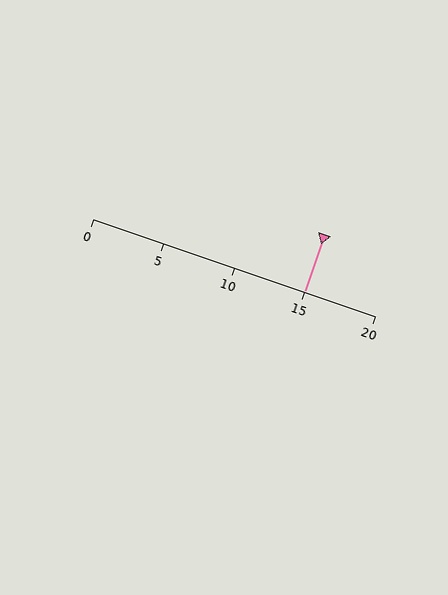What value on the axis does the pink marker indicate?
The marker indicates approximately 15.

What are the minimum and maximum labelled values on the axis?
The axis runs from 0 to 20.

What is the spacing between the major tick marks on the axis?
The major ticks are spaced 5 apart.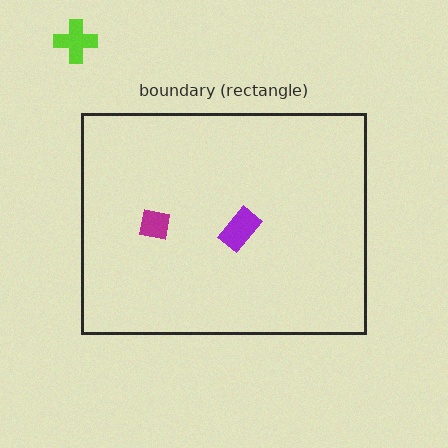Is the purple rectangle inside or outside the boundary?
Inside.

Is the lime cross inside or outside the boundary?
Outside.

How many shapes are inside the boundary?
2 inside, 1 outside.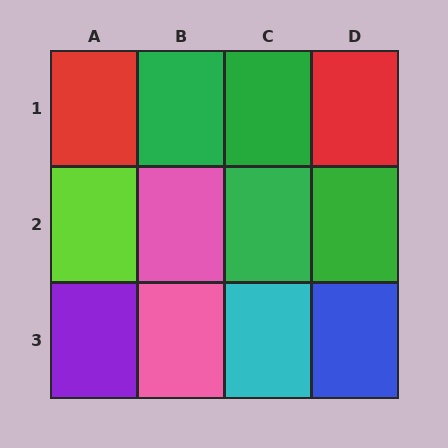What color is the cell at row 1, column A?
Red.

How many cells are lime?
1 cell is lime.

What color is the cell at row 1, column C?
Green.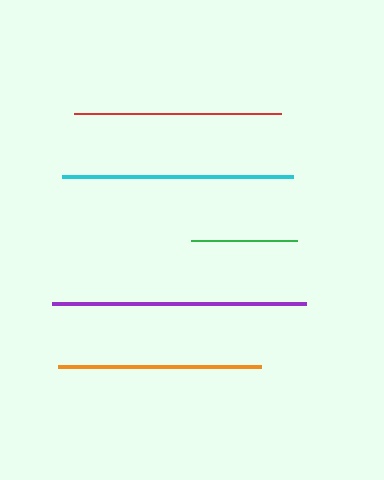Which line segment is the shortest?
The green line is the shortest at approximately 106 pixels.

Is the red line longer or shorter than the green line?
The red line is longer than the green line.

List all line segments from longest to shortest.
From longest to shortest: purple, cyan, red, orange, green.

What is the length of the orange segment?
The orange segment is approximately 203 pixels long.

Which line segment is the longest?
The purple line is the longest at approximately 255 pixels.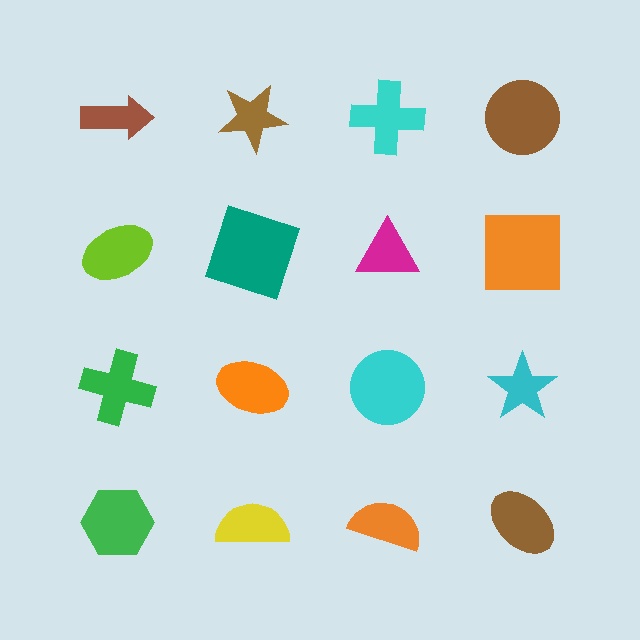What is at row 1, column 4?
A brown circle.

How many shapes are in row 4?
4 shapes.